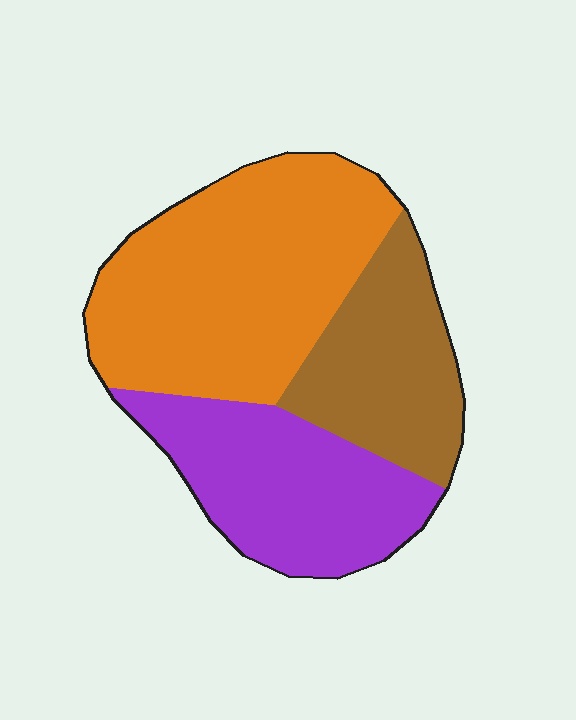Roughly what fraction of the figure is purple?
Purple takes up between a sixth and a third of the figure.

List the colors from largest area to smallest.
From largest to smallest: orange, purple, brown.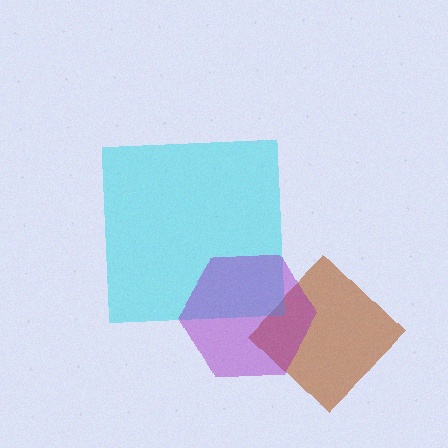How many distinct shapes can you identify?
There are 3 distinct shapes: a brown diamond, a cyan square, a purple hexagon.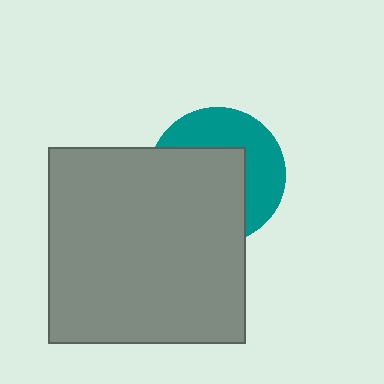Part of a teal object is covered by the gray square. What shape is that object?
It is a circle.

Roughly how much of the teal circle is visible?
A small part of it is visible (roughly 45%).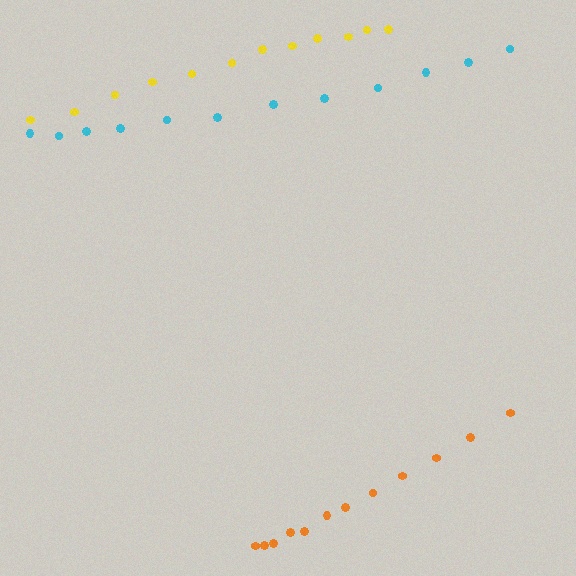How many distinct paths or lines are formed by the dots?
There are 3 distinct paths.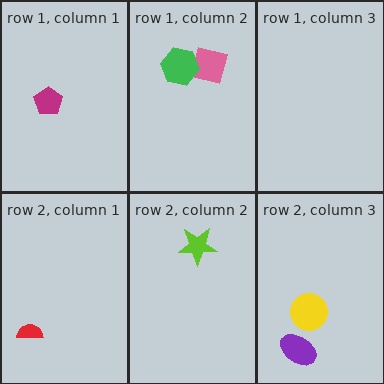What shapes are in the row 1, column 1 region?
The magenta pentagon.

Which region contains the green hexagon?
The row 1, column 2 region.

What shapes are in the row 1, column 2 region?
The pink square, the green hexagon.